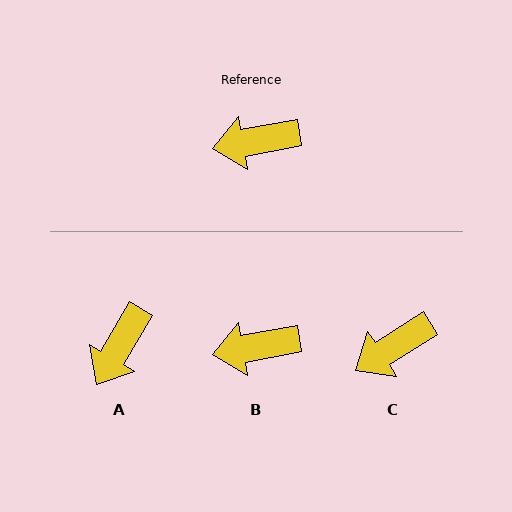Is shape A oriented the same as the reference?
No, it is off by about 50 degrees.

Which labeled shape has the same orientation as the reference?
B.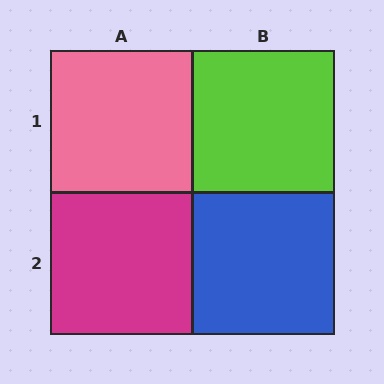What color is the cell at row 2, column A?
Magenta.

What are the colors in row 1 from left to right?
Pink, lime.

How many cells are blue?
1 cell is blue.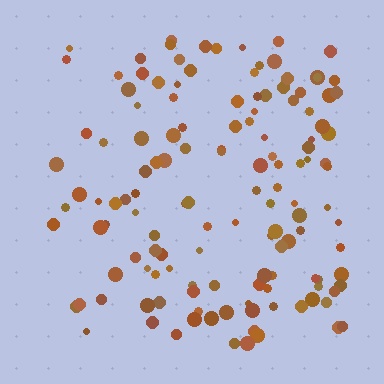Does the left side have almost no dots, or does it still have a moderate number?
Still a moderate number, just noticeably fewer than the right.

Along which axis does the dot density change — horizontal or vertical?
Horizontal.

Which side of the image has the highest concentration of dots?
The right.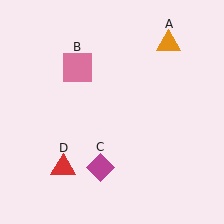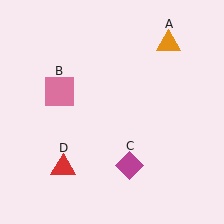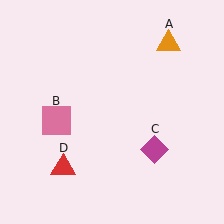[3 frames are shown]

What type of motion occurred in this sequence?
The pink square (object B), magenta diamond (object C) rotated counterclockwise around the center of the scene.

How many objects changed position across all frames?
2 objects changed position: pink square (object B), magenta diamond (object C).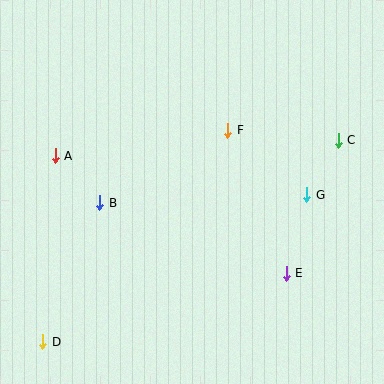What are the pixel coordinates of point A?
Point A is at (55, 156).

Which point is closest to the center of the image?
Point F at (228, 130) is closest to the center.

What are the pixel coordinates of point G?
Point G is at (307, 195).